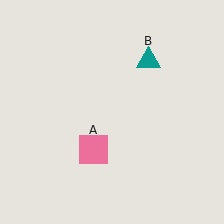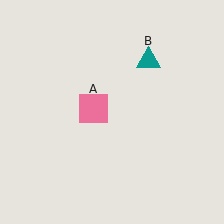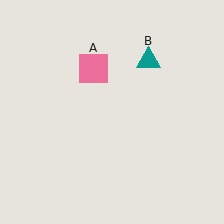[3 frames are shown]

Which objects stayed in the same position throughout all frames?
Teal triangle (object B) remained stationary.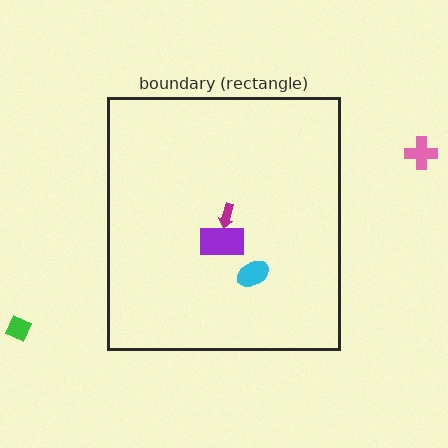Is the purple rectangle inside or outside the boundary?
Inside.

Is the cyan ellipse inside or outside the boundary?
Inside.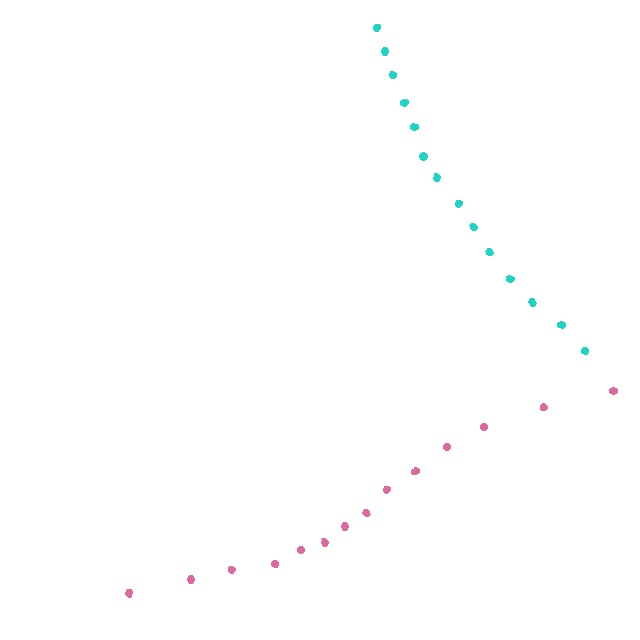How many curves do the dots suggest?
There are 2 distinct paths.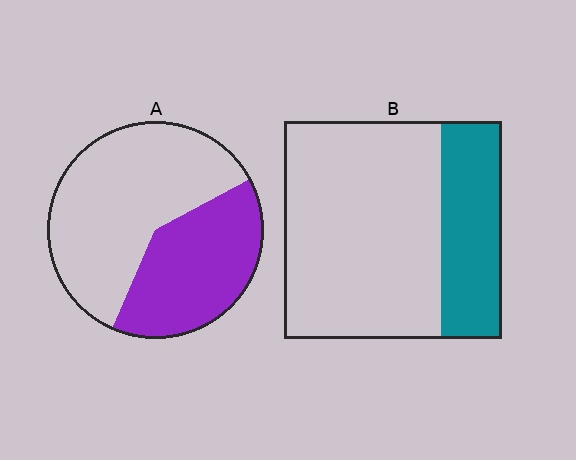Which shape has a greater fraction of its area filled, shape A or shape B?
Shape A.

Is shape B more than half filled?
No.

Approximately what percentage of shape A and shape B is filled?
A is approximately 40% and B is approximately 30%.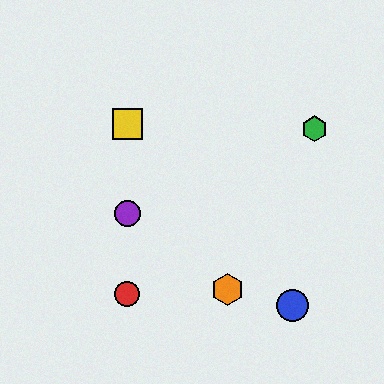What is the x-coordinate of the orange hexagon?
The orange hexagon is at x≈228.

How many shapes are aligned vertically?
3 shapes (the red circle, the yellow square, the purple circle) are aligned vertically.